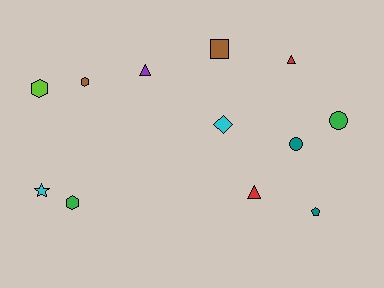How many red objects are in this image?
There are 2 red objects.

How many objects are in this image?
There are 12 objects.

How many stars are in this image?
There is 1 star.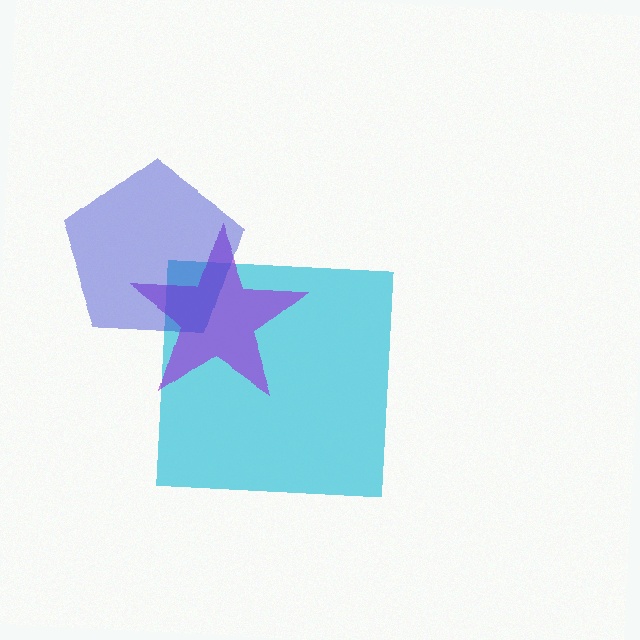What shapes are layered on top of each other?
The layered shapes are: a cyan square, a purple star, a blue pentagon.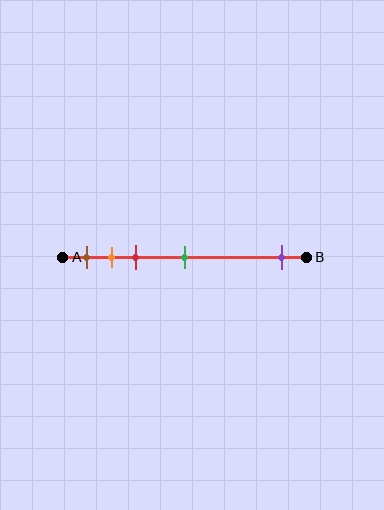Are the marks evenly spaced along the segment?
No, the marks are not evenly spaced.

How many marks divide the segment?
There are 5 marks dividing the segment.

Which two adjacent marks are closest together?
The orange and red marks are the closest adjacent pair.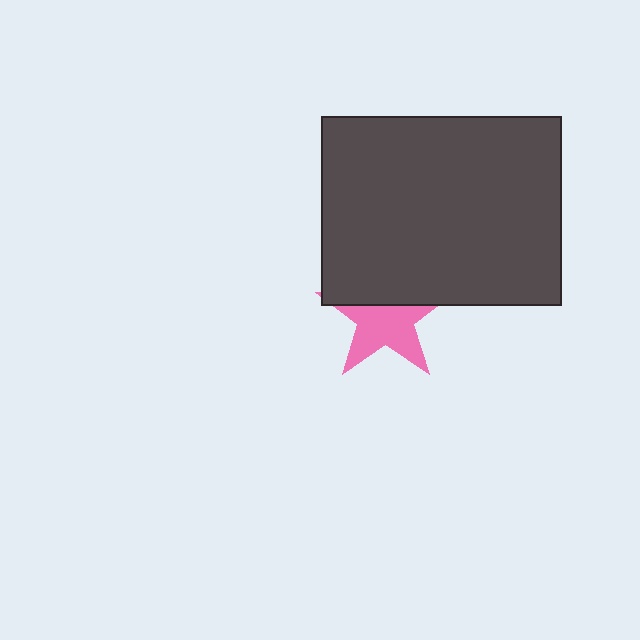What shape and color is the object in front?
The object in front is a dark gray rectangle.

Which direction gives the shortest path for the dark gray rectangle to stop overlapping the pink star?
Moving up gives the shortest separation.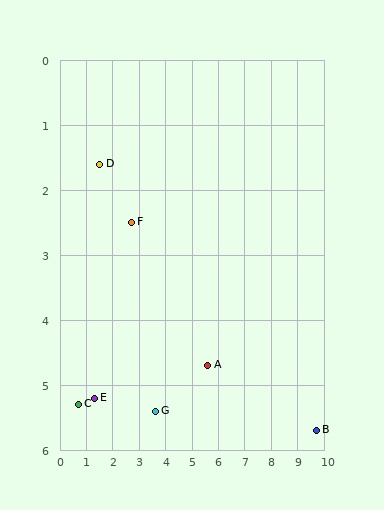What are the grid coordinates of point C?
Point C is at approximately (0.7, 5.3).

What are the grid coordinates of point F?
Point F is at approximately (2.7, 2.5).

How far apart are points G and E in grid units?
Points G and E are about 2.3 grid units apart.